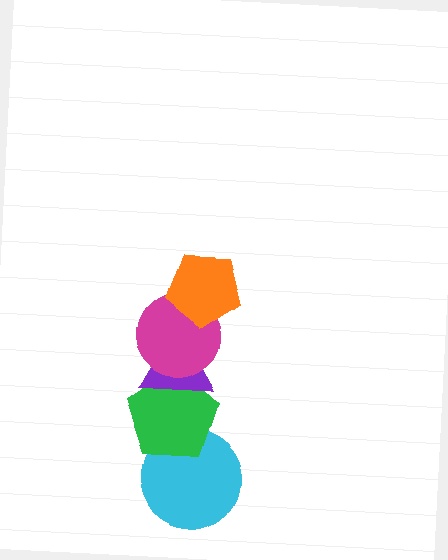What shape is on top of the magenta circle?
The orange pentagon is on top of the magenta circle.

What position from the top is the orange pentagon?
The orange pentagon is 1st from the top.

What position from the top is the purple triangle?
The purple triangle is 3rd from the top.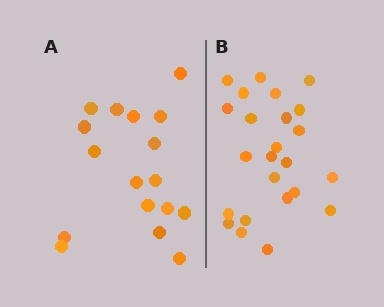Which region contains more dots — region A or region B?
Region B (the right region) has more dots.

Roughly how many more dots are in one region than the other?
Region B has roughly 8 or so more dots than region A.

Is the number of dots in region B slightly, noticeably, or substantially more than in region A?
Region B has noticeably more, but not dramatically so. The ratio is roughly 1.4 to 1.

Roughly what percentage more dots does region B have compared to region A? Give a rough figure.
About 40% more.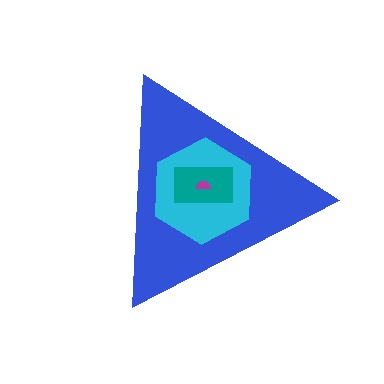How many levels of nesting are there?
4.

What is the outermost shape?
The blue triangle.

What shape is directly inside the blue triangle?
The cyan hexagon.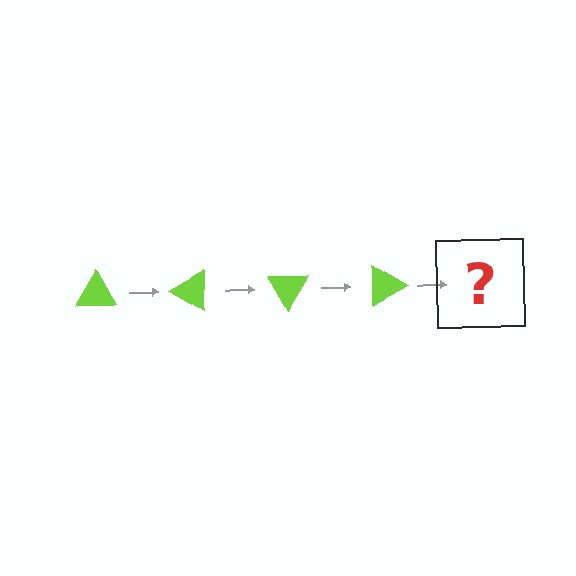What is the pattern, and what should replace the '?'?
The pattern is that the triangle rotates 30 degrees each step. The '?' should be a lime triangle rotated 120 degrees.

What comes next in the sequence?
The next element should be a lime triangle rotated 120 degrees.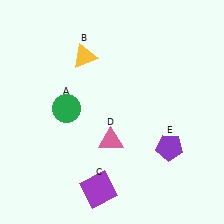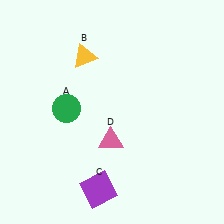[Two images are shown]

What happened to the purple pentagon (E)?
The purple pentagon (E) was removed in Image 2. It was in the bottom-right area of Image 1.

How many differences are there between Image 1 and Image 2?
There is 1 difference between the two images.